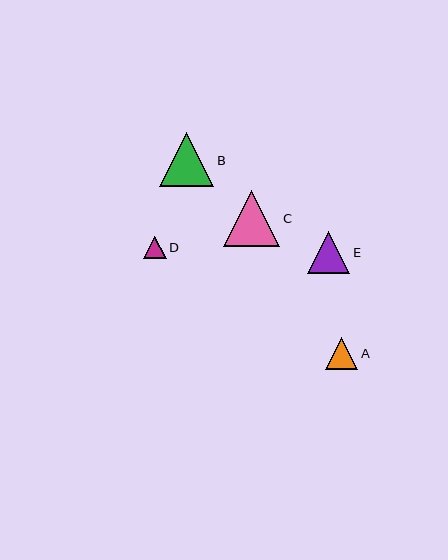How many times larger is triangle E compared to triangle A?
Triangle E is approximately 1.3 times the size of triangle A.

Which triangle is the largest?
Triangle C is the largest with a size of approximately 56 pixels.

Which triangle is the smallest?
Triangle D is the smallest with a size of approximately 22 pixels.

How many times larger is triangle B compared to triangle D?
Triangle B is approximately 2.4 times the size of triangle D.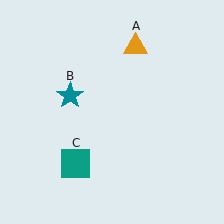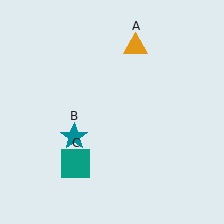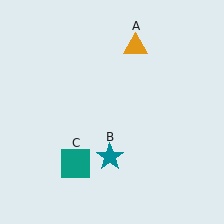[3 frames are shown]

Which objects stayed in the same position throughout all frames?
Orange triangle (object A) and teal square (object C) remained stationary.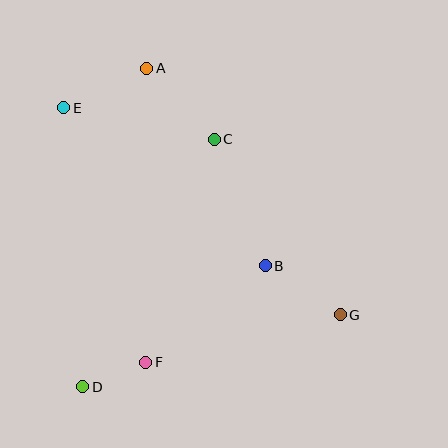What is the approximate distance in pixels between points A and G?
The distance between A and G is approximately 314 pixels.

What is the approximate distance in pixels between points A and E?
The distance between A and E is approximately 92 pixels.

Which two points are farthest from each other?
Points E and G are farthest from each other.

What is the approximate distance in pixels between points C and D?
The distance between C and D is approximately 280 pixels.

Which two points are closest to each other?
Points D and F are closest to each other.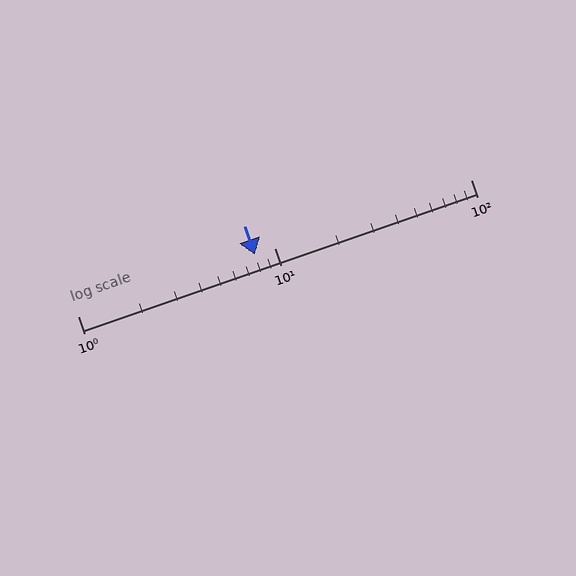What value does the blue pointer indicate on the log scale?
The pointer indicates approximately 8.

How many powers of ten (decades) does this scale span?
The scale spans 2 decades, from 1 to 100.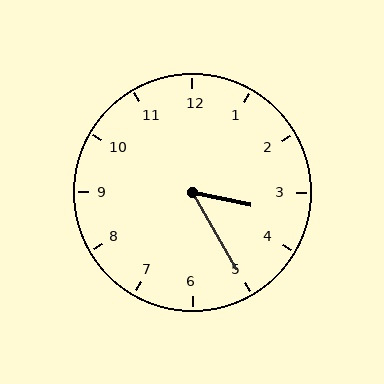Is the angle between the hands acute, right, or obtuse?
It is acute.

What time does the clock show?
3:25.